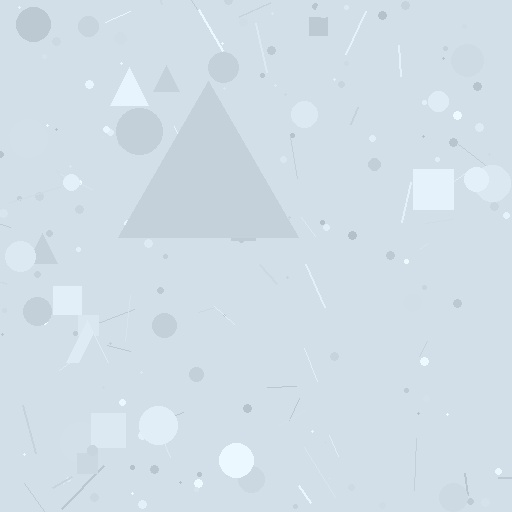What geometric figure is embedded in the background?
A triangle is embedded in the background.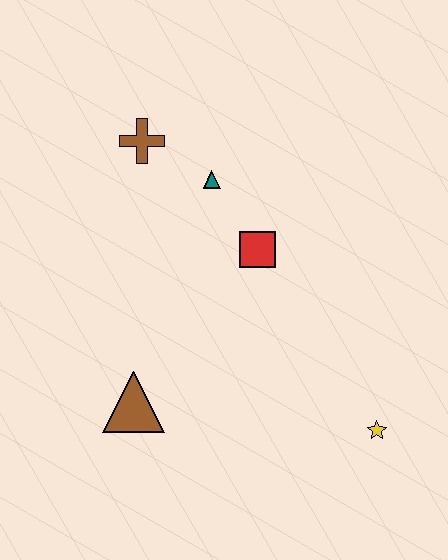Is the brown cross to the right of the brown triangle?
Yes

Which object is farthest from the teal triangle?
The yellow star is farthest from the teal triangle.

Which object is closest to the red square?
The teal triangle is closest to the red square.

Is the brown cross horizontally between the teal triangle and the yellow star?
No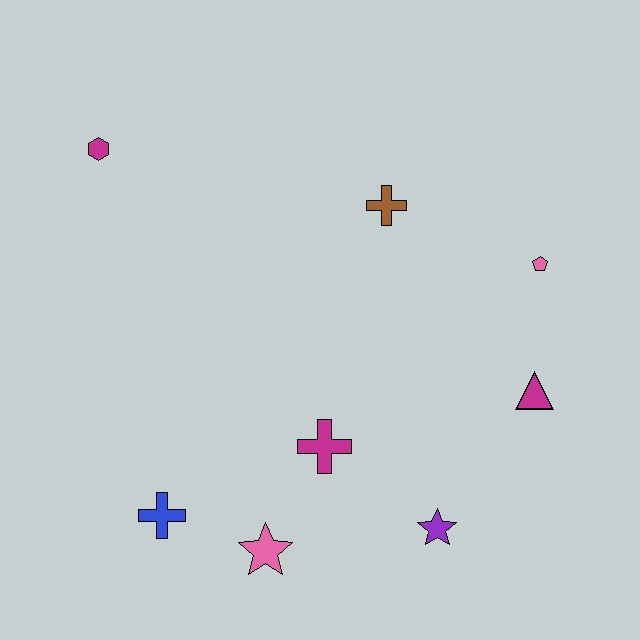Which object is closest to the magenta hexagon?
The brown cross is closest to the magenta hexagon.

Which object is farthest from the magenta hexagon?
The purple star is farthest from the magenta hexagon.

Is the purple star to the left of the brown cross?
No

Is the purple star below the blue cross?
Yes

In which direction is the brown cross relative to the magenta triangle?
The brown cross is above the magenta triangle.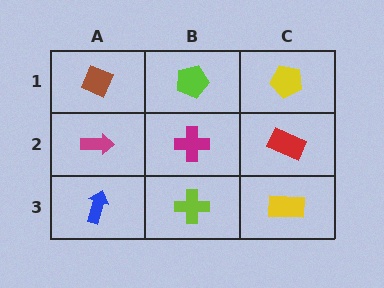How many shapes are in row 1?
3 shapes.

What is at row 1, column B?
A lime pentagon.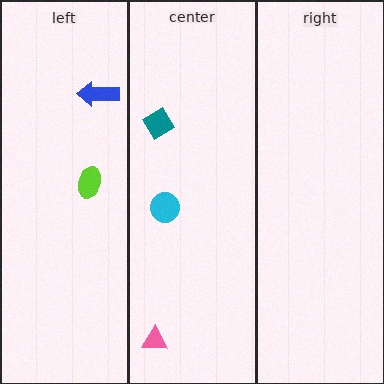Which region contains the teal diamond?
The center region.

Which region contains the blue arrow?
The left region.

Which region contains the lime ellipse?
The left region.